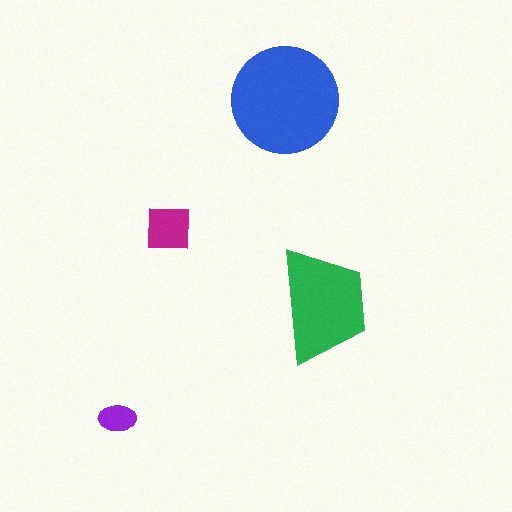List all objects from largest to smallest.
The blue circle, the green trapezoid, the magenta square, the purple ellipse.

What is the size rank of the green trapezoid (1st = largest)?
2nd.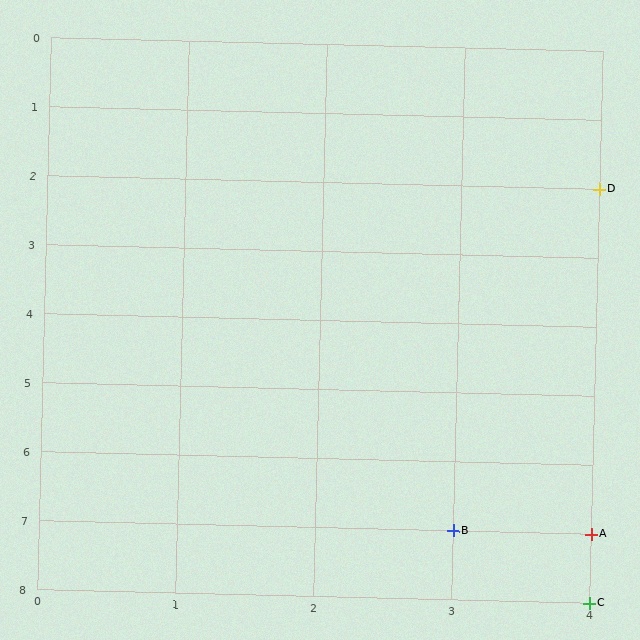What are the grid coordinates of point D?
Point D is at grid coordinates (4, 2).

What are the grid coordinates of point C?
Point C is at grid coordinates (4, 8).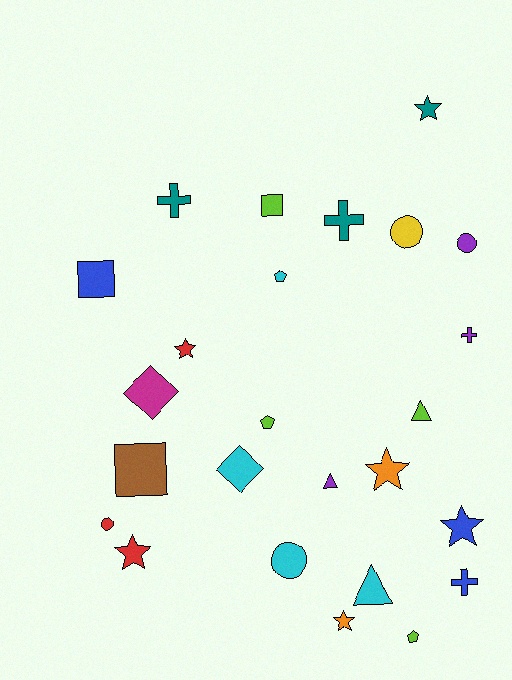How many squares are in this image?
There are 3 squares.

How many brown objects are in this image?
There is 1 brown object.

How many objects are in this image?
There are 25 objects.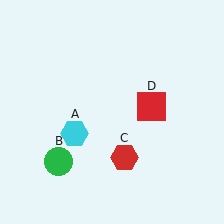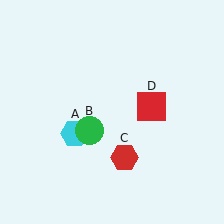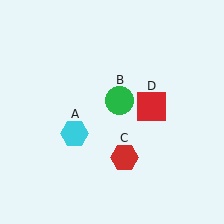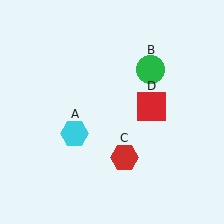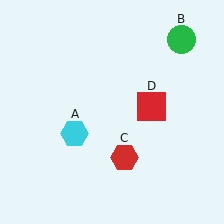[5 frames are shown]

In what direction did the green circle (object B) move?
The green circle (object B) moved up and to the right.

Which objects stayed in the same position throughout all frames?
Cyan hexagon (object A) and red hexagon (object C) and red square (object D) remained stationary.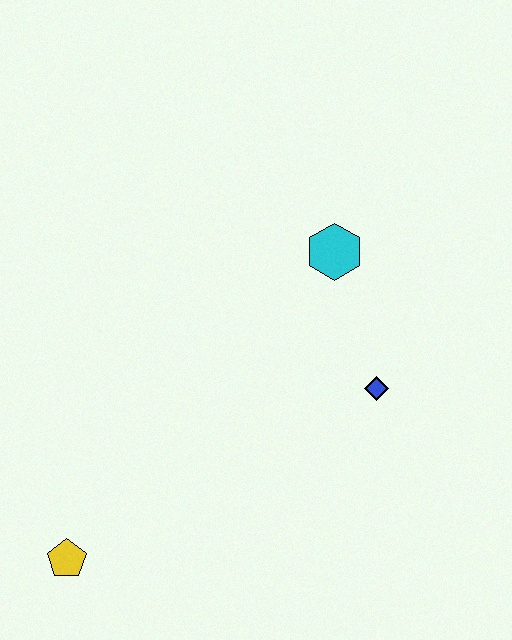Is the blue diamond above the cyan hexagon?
No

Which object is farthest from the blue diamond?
The yellow pentagon is farthest from the blue diamond.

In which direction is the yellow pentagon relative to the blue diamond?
The yellow pentagon is to the left of the blue diamond.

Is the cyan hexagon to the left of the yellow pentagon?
No